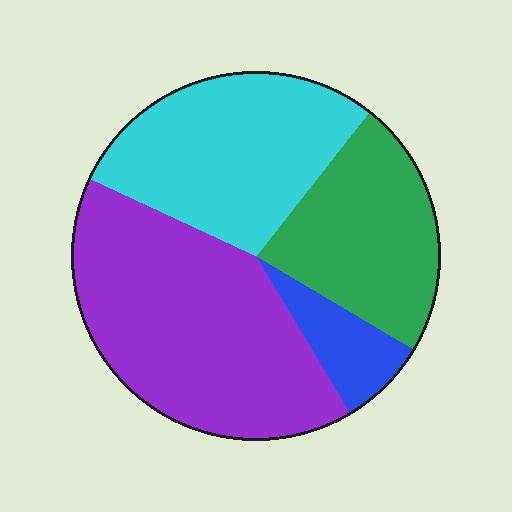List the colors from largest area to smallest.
From largest to smallest: purple, cyan, green, blue.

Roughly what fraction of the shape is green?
Green covers around 25% of the shape.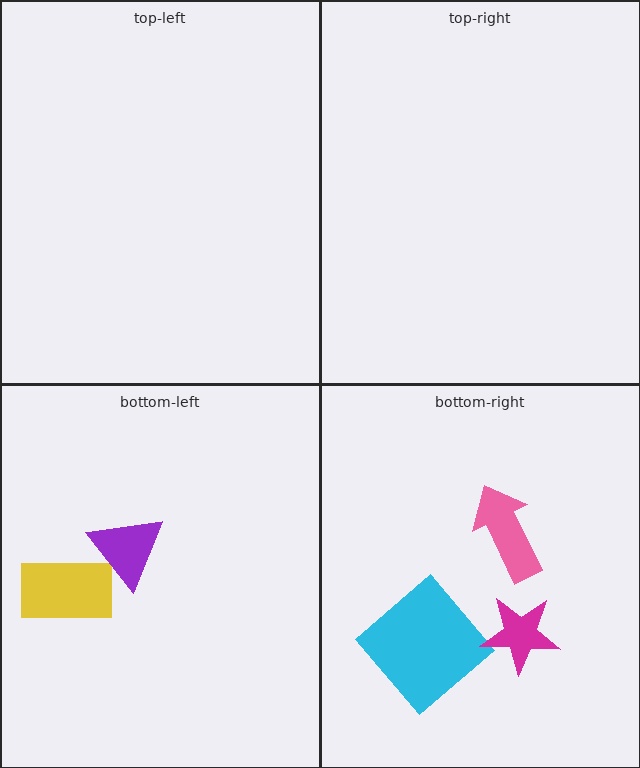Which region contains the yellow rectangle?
The bottom-left region.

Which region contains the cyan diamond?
The bottom-right region.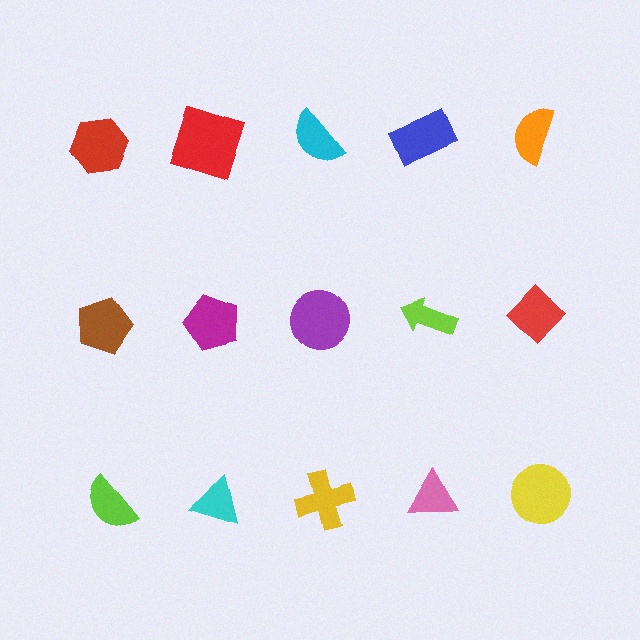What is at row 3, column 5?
A yellow circle.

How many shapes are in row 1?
5 shapes.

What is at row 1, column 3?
A cyan semicircle.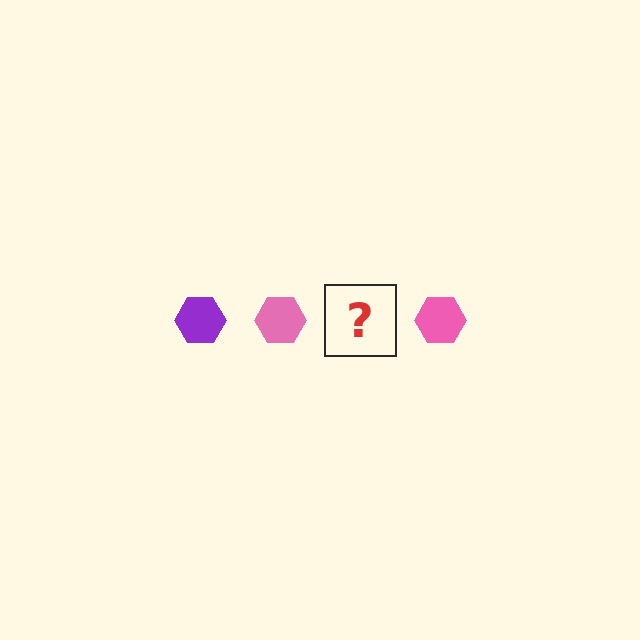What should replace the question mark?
The question mark should be replaced with a purple hexagon.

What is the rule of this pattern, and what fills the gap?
The rule is that the pattern cycles through purple, pink hexagons. The gap should be filled with a purple hexagon.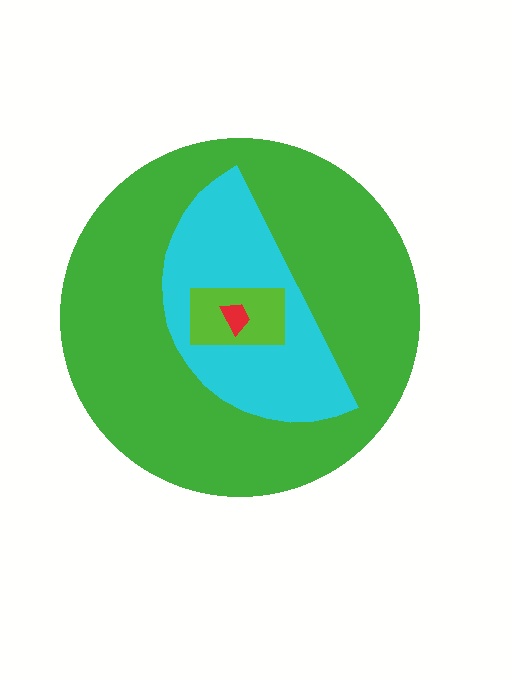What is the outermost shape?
The green circle.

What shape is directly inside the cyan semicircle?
The lime rectangle.